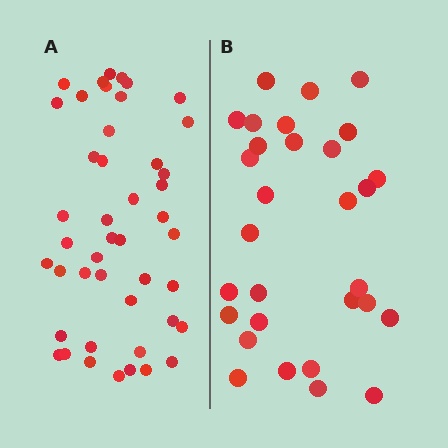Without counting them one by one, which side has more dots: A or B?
Region A (the left region) has more dots.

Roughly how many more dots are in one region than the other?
Region A has approximately 15 more dots than region B.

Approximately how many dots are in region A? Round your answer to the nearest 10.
About 40 dots. (The exact count is 45, which rounds to 40.)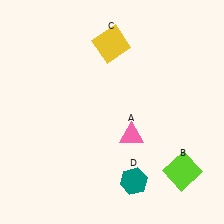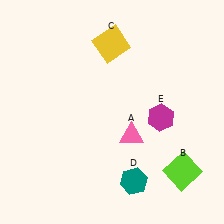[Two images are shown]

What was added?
A magenta hexagon (E) was added in Image 2.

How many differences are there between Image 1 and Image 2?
There is 1 difference between the two images.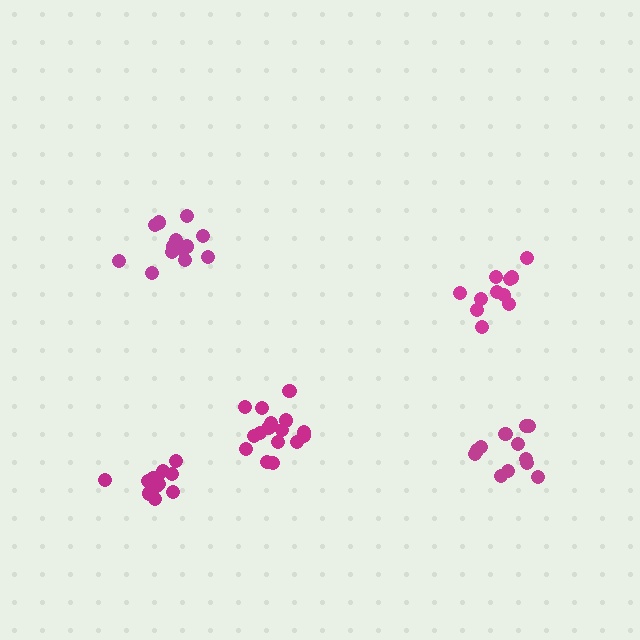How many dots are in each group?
Group 1: 12 dots, Group 2: 14 dots, Group 3: 11 dots, Group 4: 12 dots, Group 5: 17 dots (66 total).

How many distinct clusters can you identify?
There are 5 distinct clusters.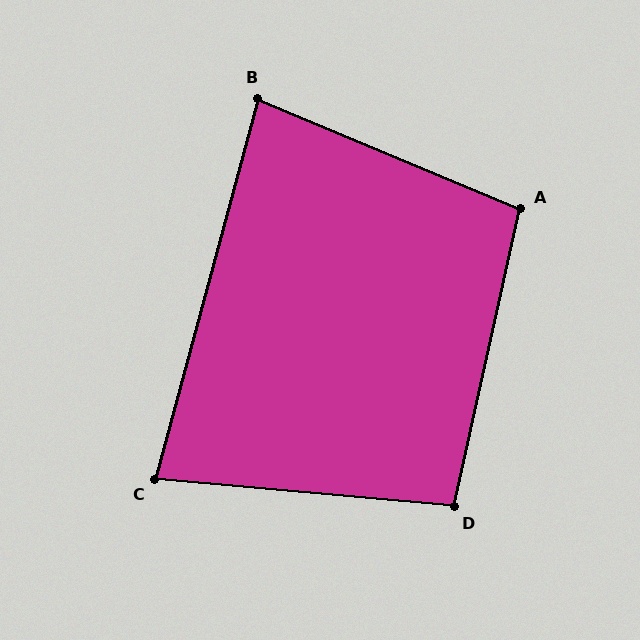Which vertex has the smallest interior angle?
C, at approximately 80 degrees.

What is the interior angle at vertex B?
Approximately 83 degrees (acute).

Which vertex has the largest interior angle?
A, at approximately 100 degrees.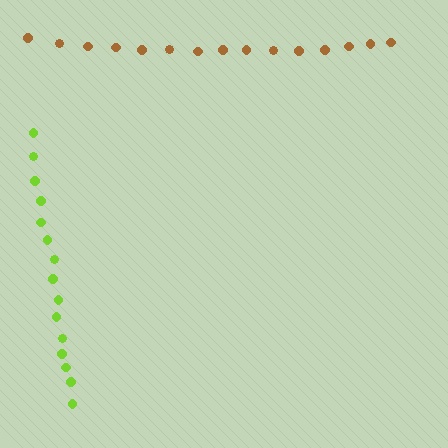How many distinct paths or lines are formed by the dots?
There are 2 distinct paths.